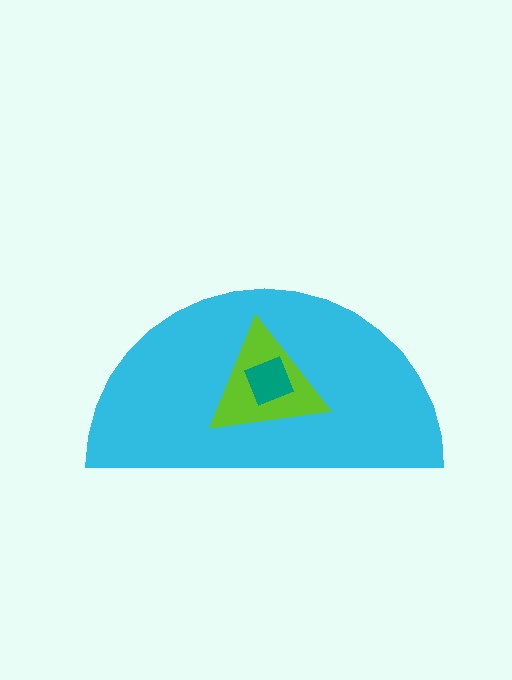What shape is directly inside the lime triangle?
The teal square.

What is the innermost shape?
The teal square.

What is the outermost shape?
The cyan semicircle.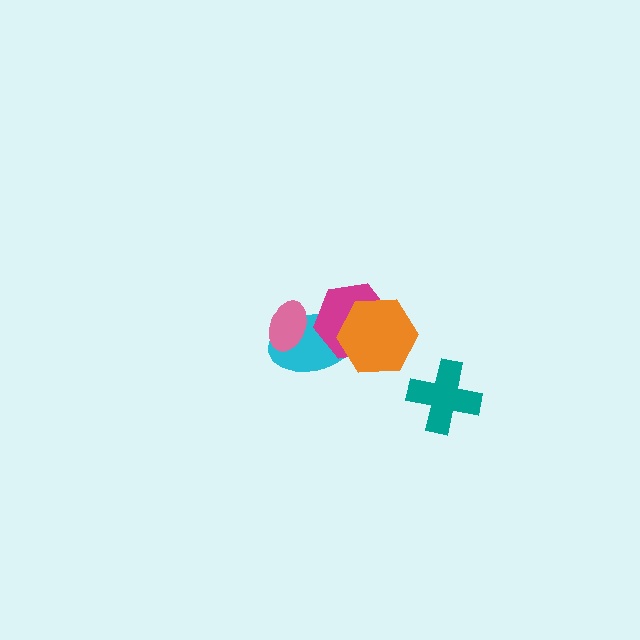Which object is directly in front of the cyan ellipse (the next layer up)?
The pink ellipse is directly in front of the cyan ellipse.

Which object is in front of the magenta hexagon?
The orange hexagon is in front of the magenta hexagon.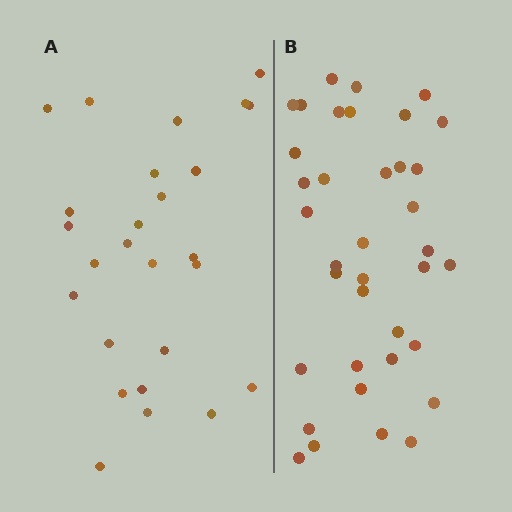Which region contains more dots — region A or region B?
Region B (the right region) has more dots.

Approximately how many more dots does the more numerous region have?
Region B has roughly 12 or so more dots than region A.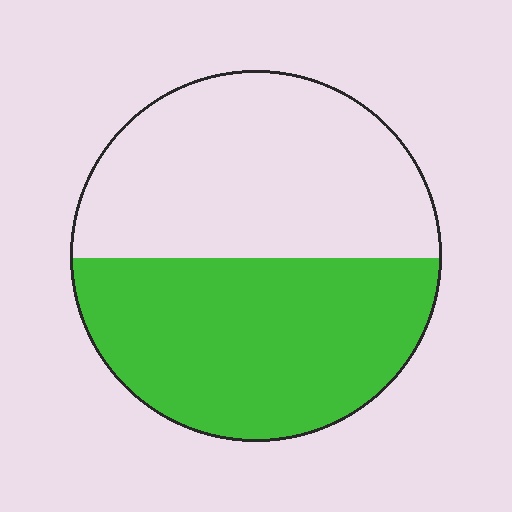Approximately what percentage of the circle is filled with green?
Approximately 50%.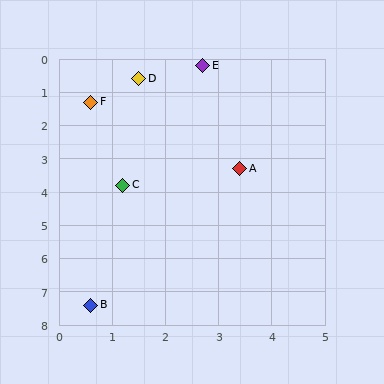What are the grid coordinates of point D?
Point D is at approximately (1.5, 0.6).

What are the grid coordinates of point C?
Point C is at approximately (1.2, 3.8).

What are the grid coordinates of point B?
Point B is at approximately (0.6, 7.4).